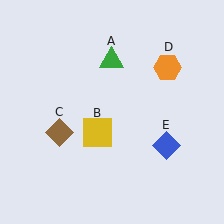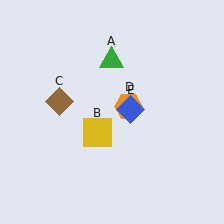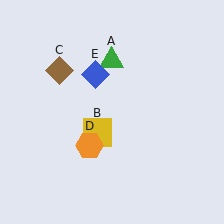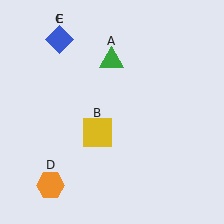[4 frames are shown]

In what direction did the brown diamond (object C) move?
The brown diamond (object C) moved up.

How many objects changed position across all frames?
3 objects changed position: brown diamond (object C), orange hexagon (object D), blue diamond (object E).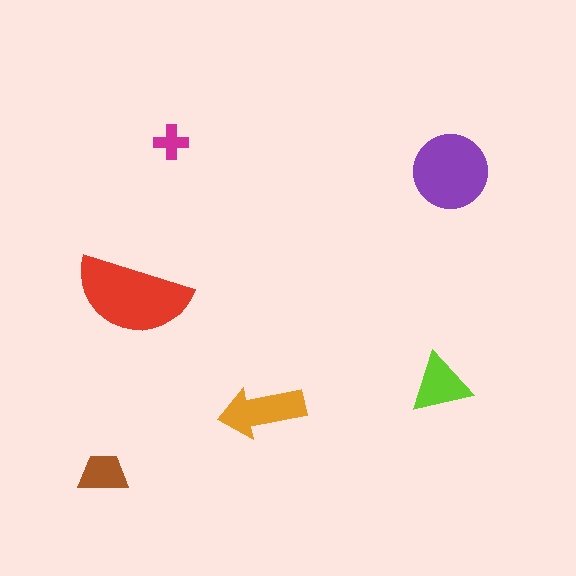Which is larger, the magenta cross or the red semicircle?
The red semicircle.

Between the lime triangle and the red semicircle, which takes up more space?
The red semicircle.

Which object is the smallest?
The magenta cross.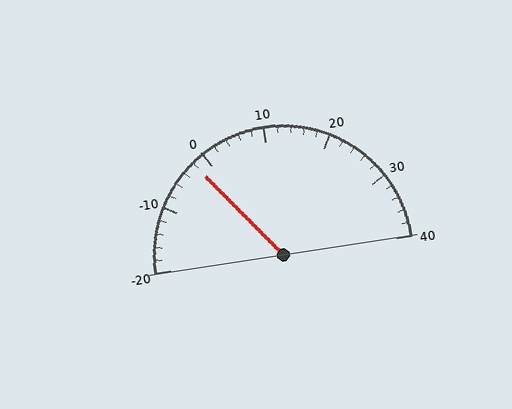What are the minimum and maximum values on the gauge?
The gauge ranges from -20 to 40.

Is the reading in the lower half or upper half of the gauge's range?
The reading is in the lower half of the range (-20 to 40).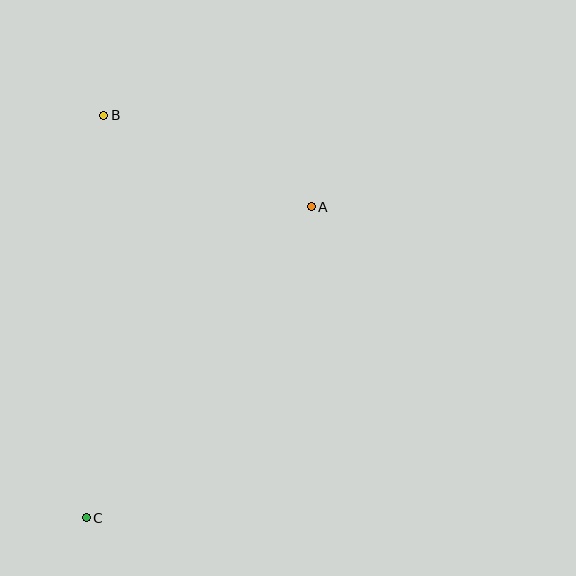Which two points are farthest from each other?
Points B and C are farthest from each other.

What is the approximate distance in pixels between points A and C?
The distance between A and C is approximately 384 pixels.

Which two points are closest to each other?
Points A and B are closest to each other.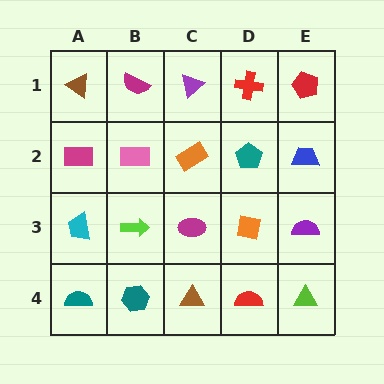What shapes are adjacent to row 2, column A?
A brown triangle (row 1, column A), a cyan trapezoid (row 3, column A), a pink rectangle (row 2, column B).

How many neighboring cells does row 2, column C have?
4.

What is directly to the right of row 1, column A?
A magenta semicircle.